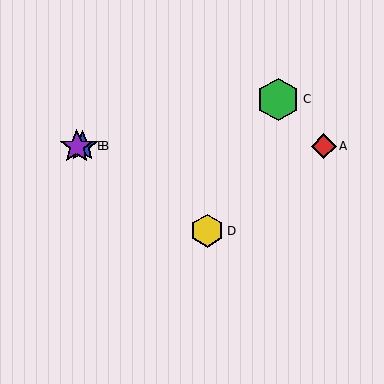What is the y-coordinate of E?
Object E is at y≈146.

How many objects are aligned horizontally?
3 objects (A, B, E) are aligned horizontally.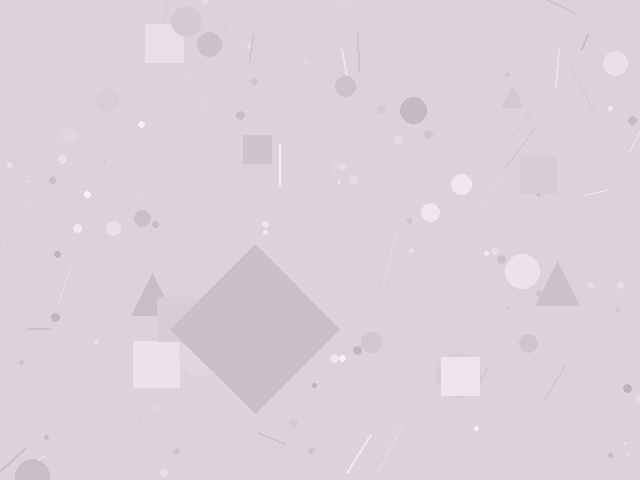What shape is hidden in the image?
A diamond is hidden in the image.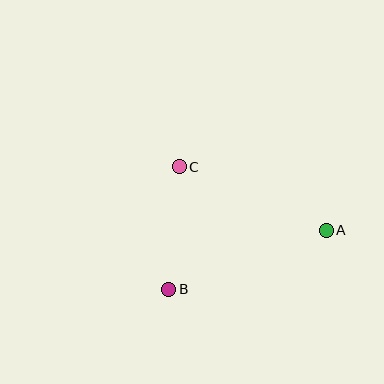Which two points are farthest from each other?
Points A and B are farthest from each other.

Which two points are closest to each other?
Points B and C are closest to each other.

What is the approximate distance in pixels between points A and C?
The distance between A and C is approximately 160 pixels.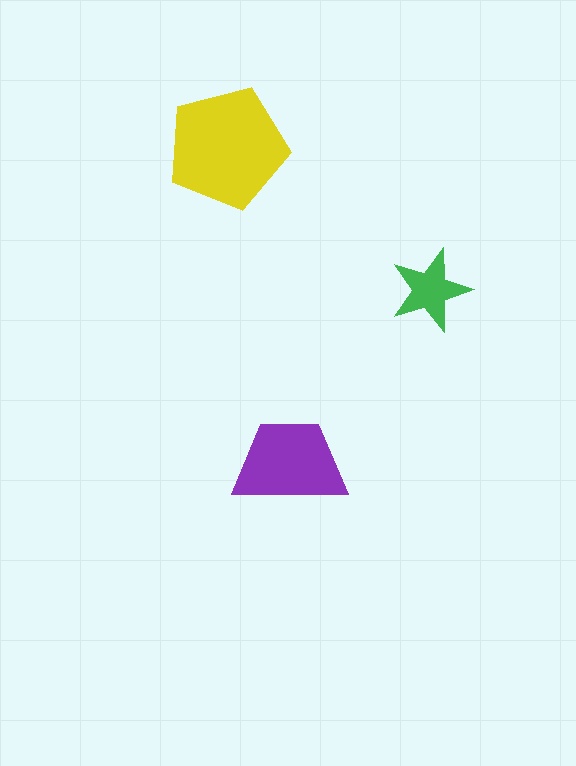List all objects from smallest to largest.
The green star, the purple trapezoid, the yellow pentagon.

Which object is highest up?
The yellow pentagon is topmost.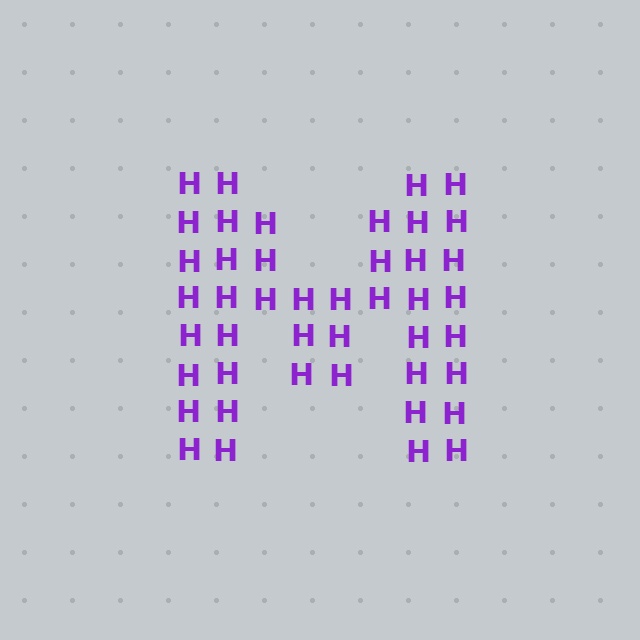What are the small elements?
The small elements are letter H's.